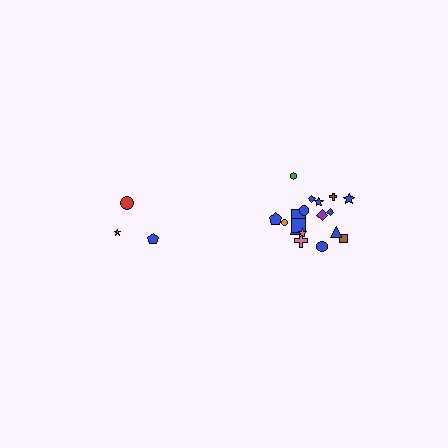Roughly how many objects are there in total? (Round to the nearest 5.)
Roughly 20 objects in total.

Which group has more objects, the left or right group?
The right group.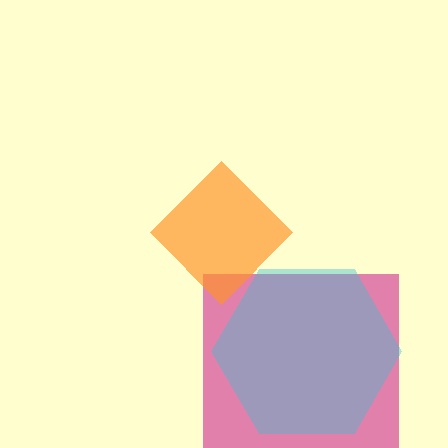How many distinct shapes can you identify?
There are 3 distinct shapes: a magenta square, an orange diamond, a cyan hexagon.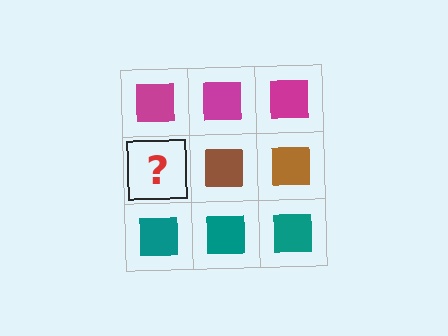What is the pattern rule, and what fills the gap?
The rule is that each row has a consistent color. The gap should be filled with a brown square.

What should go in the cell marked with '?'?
The missing cell should contain a brown square.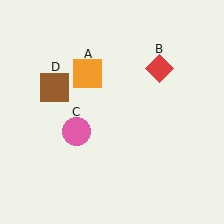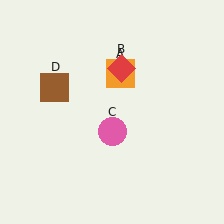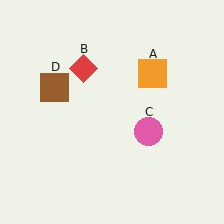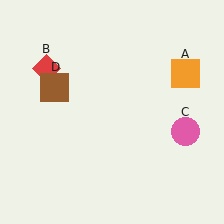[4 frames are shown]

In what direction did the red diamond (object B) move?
The red diamond (object B) moved left.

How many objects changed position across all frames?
3 objects changed position: orange square (object A), red diamond (object B), pink circle (object C).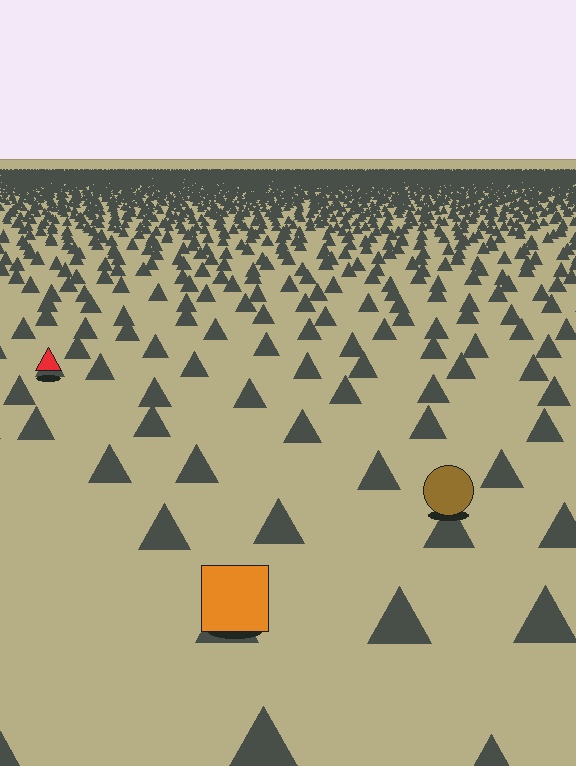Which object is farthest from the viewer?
The red triangle is farthest from the viewer. It appears smaller and the ground texture around it is denser.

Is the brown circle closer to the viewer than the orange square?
No. The orange square is closer — you can tell from the texture gradient: the ground texture is coarser near it.